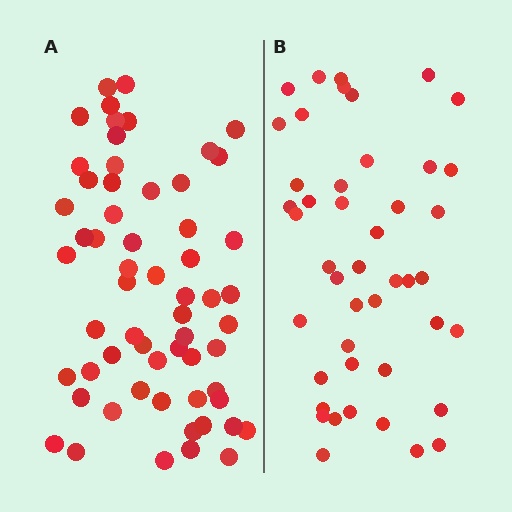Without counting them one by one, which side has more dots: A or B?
Region A (the left region) has more dots.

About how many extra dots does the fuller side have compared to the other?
Region A has approximately 15 more dots than region B.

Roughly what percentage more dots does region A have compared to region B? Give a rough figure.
About 35% more.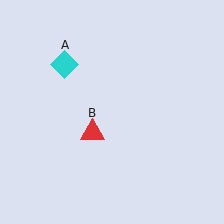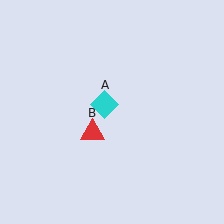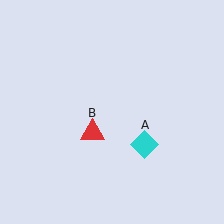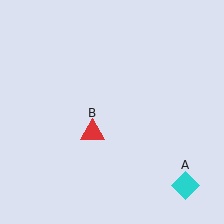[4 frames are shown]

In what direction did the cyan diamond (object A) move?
The cyan diamond (object A) moved down and to the right.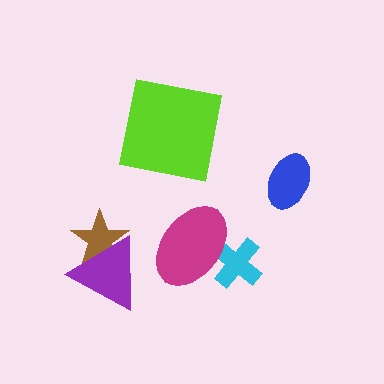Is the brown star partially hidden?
Yes, it is partially covered by another shape.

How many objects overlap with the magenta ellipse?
1 object overlaps with the magenta ellipse.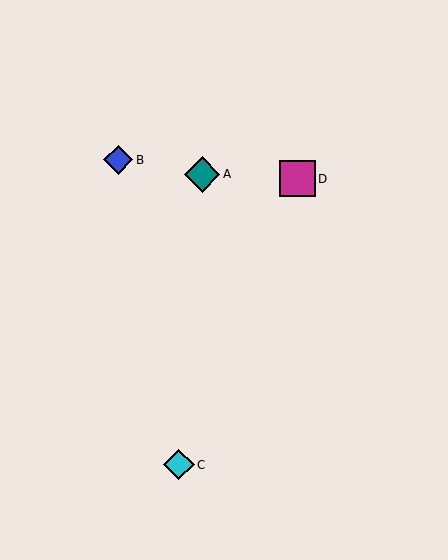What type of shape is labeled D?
Shape D is a magenta square.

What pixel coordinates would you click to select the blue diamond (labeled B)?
Click at (118, 160) to select the blue diamond B.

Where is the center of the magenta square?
The center of the magenta square is at (297, 179).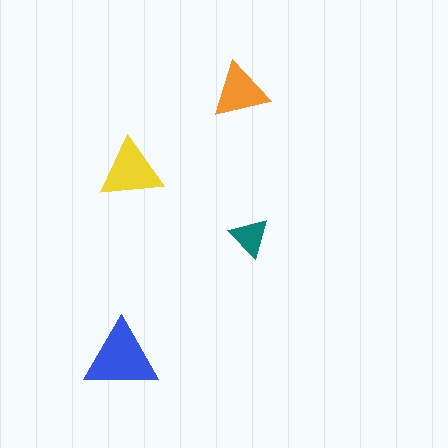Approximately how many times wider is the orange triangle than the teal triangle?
About 1.5 times wider.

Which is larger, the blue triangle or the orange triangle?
The blue one.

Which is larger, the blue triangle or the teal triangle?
The blue one.